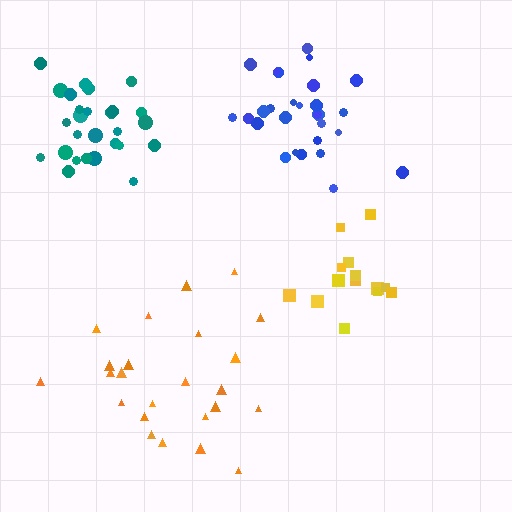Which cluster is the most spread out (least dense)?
Orange.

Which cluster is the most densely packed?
Teal.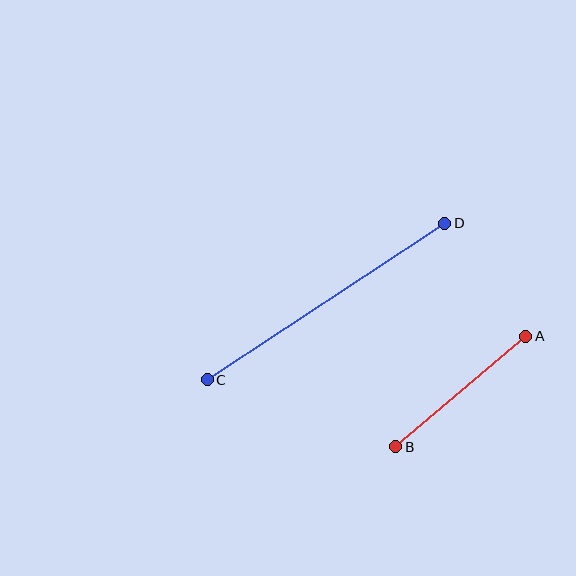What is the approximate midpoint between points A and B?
The midpoint is at approximately (461, 391) pixels.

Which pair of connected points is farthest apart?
Points C and D are farthest apart.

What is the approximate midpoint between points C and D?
The midpoint is at approximately (326, 301) pixels.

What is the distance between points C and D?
The distance is approximately 284 pixels.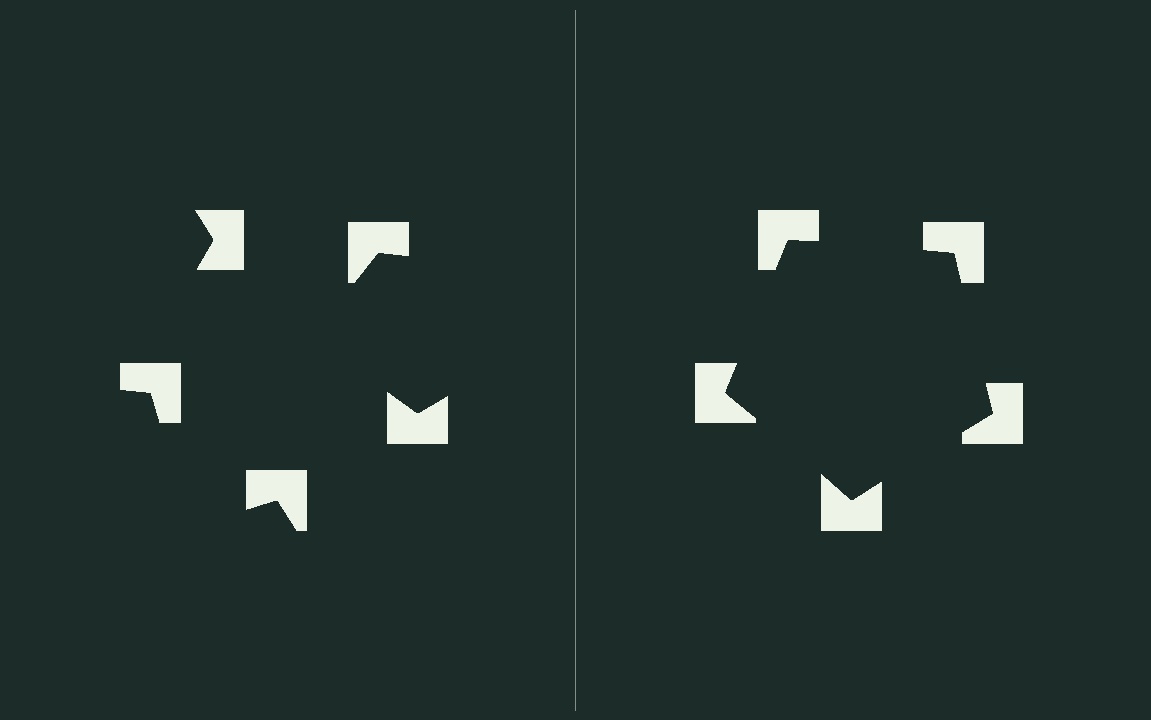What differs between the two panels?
The notched squares are positioned identically on both sides; only the wedge orientations differ. On the right they align to a pentagon; on the left they are misaligned.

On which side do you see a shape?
An illusory pentagon appears on the right side. On the left side the wedge cuts are rotated, so no coherent shape forms.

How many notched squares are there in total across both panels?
10 — 5 on each side.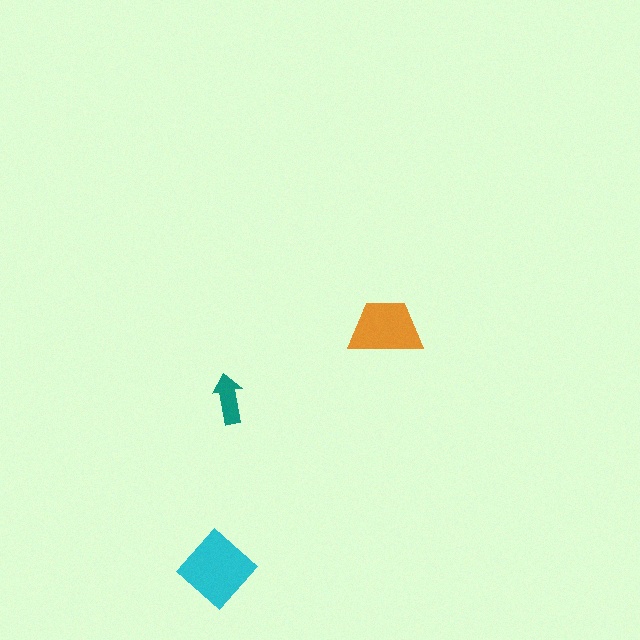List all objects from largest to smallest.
The cyan diamond, the orange trapezoid, the teal arrow.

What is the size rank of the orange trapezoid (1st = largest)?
2nd.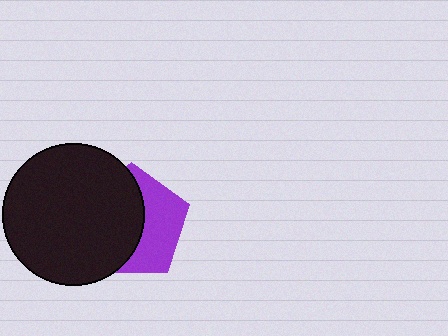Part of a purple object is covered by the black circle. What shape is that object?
It is a pentagon.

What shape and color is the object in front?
The object in front is a black circle.